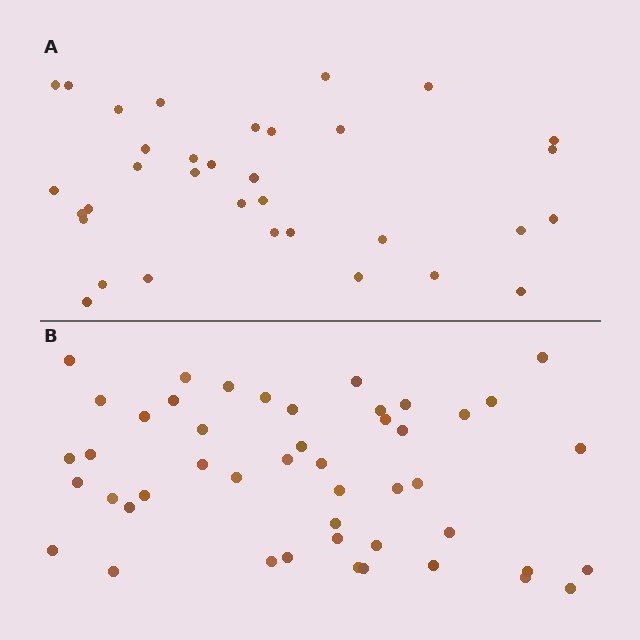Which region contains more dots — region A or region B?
Region B (the bottom region) has more dots.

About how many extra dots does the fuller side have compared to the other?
Region B has approximately 15 more dots than region A.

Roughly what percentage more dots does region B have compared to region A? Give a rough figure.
About 40% more.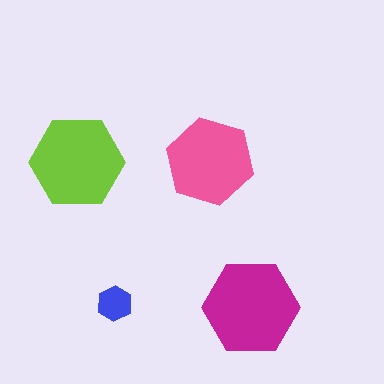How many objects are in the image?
There are 4 objects in the image.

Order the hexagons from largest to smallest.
the magenta one, the lime one, the pink one, the blue one.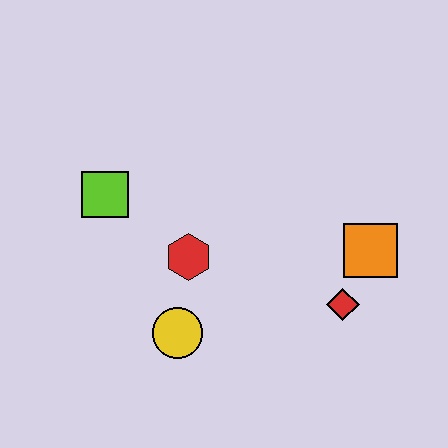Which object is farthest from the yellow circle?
The orange square is farthest from the yellow circle.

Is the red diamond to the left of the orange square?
Yes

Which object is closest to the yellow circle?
The red hexagon is closest to the yellow circle.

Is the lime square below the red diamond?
No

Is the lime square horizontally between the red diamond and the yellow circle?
No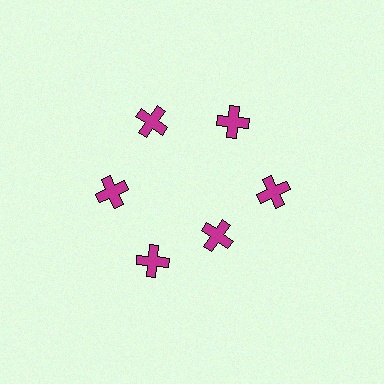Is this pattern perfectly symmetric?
No. The 6 magenta crosses are arranged in a ring, but one element near the 5 o'clock position is pulled inward toward the center, breaking the 6-fold rotational symmetry.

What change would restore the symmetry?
The symmetry would be restored by moving it outward, back onto the ring so that all 6 crosses sit at equal angles and equal distance from the center.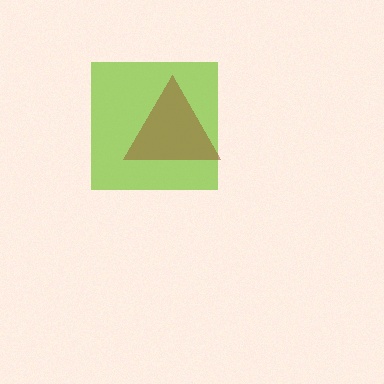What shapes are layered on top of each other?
The layered shapes are: a lime square, a brown triangle.